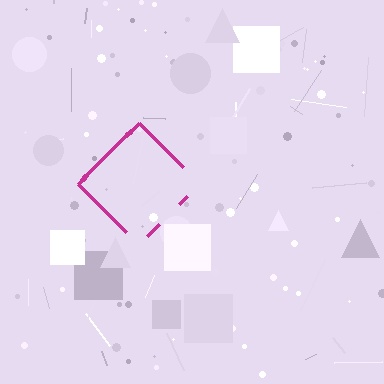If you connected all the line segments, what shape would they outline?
They would outline a diamond.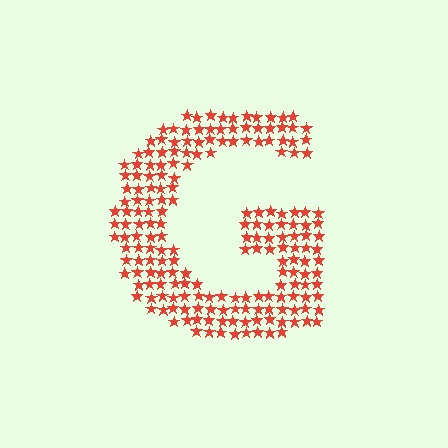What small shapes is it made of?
It is made of small stars.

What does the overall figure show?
The overall figure shows the letter G.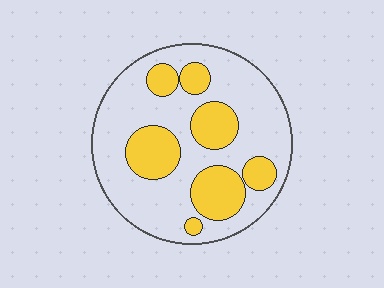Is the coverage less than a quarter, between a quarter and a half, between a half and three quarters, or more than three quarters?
Between a quarter and a half.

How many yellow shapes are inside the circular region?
7.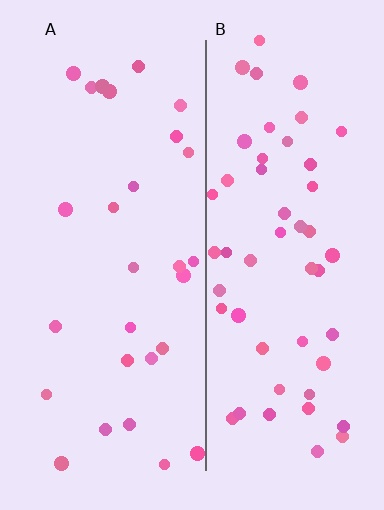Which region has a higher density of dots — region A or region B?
B (the right).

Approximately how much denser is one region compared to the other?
Approximately 1.9× — region B over region A.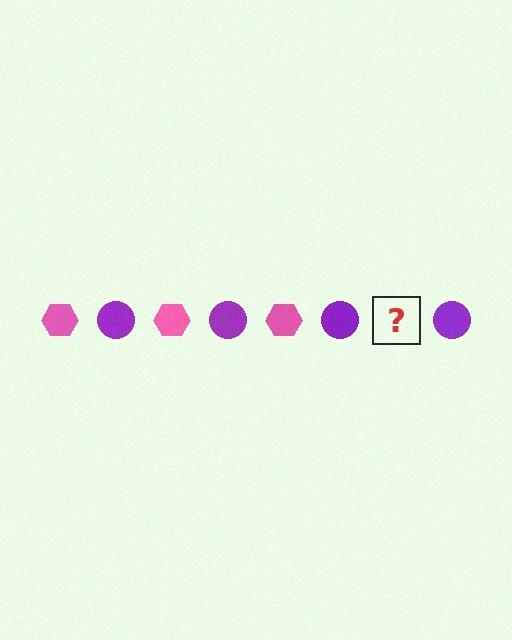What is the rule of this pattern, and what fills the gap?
The rule is that the pattern alternates between pink hexagon and purple circle. The gap should be filled with a pink hexagon.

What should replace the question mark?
The question mark should be replaced with a pink hexagon.